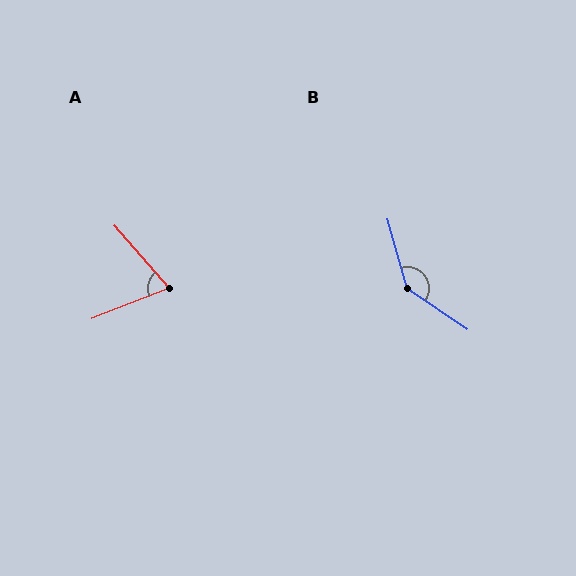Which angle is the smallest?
A, at approximately 71 degrees.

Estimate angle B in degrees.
Approximately 139 degrees.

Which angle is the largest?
B, at approximately 139 degrees.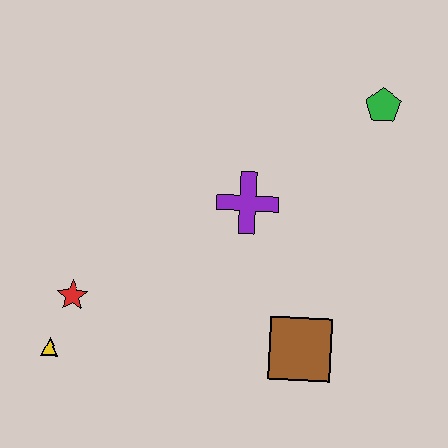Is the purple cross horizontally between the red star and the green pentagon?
Yes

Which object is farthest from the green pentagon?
The yellow triangle is farthest from the green pentagon.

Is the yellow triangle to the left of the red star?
Yes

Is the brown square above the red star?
No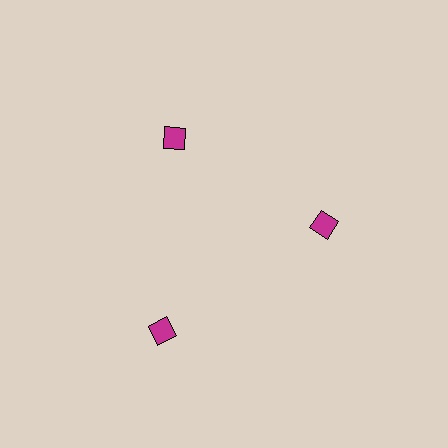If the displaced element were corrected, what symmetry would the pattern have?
It would have 3-fold rotational symmetry — the pattern would map onto itself every 120 degrees.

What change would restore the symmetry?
The symmetry would be restored by moving it inward, back onto the ring so that all 3 diamonds sit at equal angles and equal distance from the center.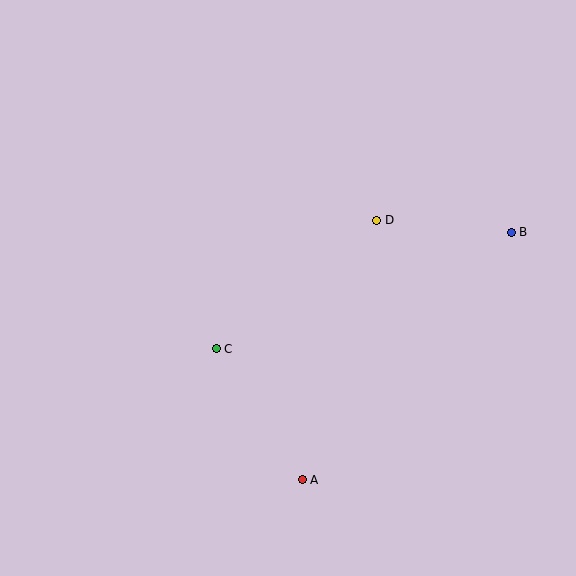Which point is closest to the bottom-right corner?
Point A is closest to the bottom-right corner.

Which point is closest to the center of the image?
Point C at (216, 349) is closest to the center.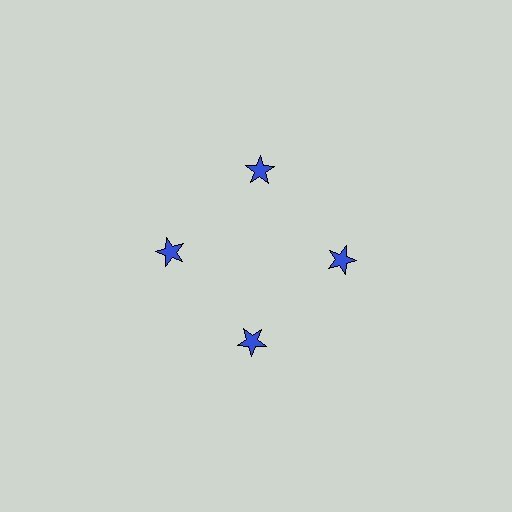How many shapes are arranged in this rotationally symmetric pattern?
There are 4 shapes, arranged in 4 groups of 1.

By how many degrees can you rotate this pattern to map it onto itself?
The pattern maps onto itself every 90 degrees of rotation.